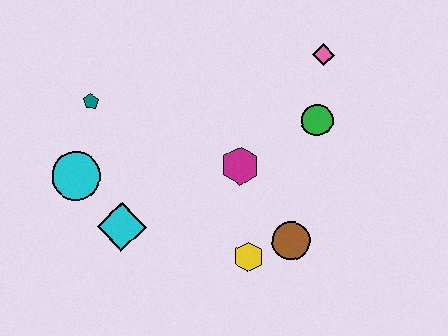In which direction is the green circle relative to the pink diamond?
The green circle is below the pink diamond.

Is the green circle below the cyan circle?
No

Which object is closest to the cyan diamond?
The cyan circle is closest to the cyan diamond.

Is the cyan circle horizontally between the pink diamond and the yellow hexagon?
No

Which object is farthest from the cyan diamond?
The pink diamond is farthest from the cyan diamond.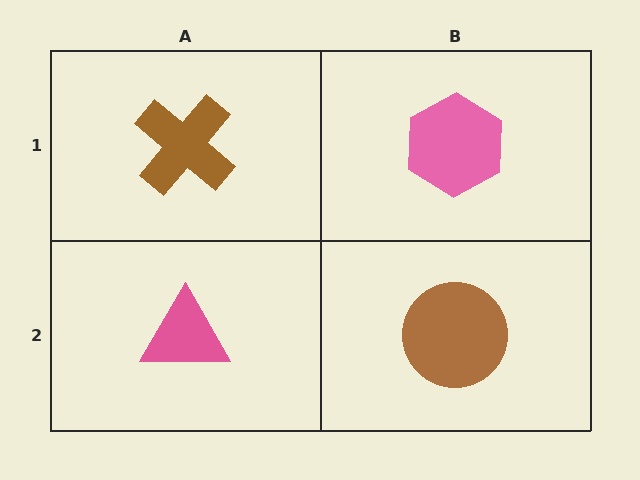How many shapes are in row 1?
2 shapes.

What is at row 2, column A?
A pink triangle.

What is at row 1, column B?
A pink hexagon.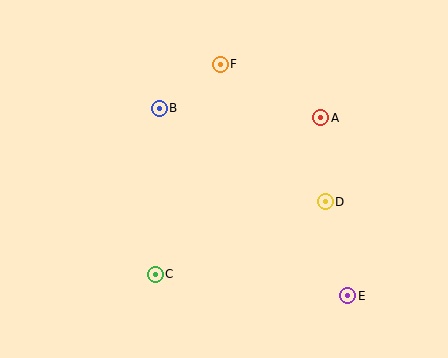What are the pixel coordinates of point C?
Point C is at (155, 274).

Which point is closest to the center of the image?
Point B at (159, 108) is closest to the center.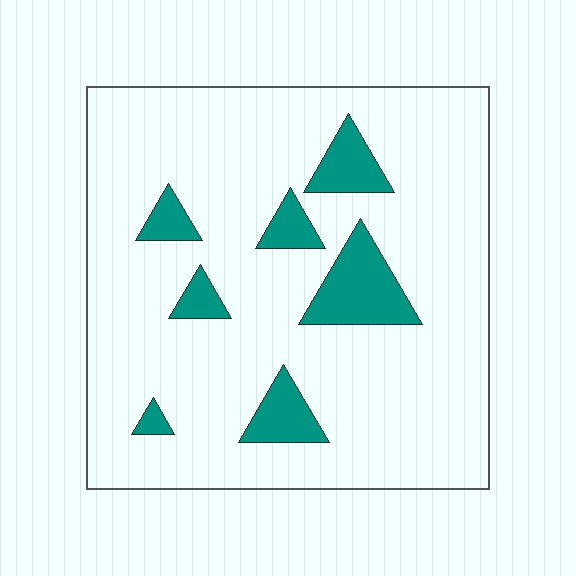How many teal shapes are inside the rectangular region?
7.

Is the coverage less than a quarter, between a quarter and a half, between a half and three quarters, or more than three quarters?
Less than a quarter.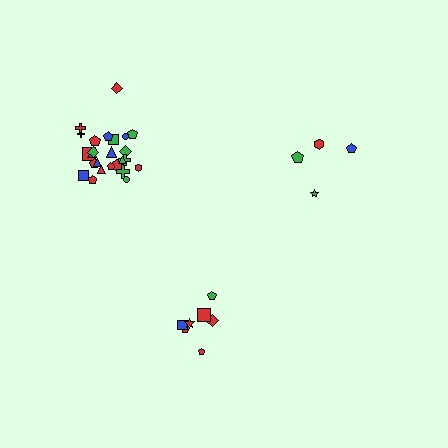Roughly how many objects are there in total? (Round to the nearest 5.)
Roughly 35 objects in total.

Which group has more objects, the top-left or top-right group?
The top-left group.